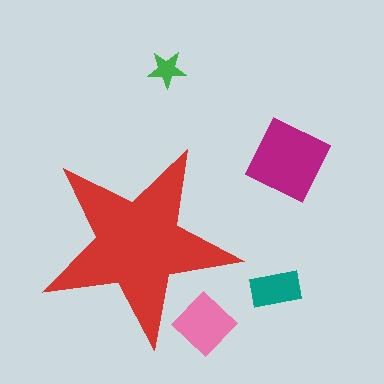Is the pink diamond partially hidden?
Yes, the pink diamond is partially hidden behind the red star.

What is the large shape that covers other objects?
A red star.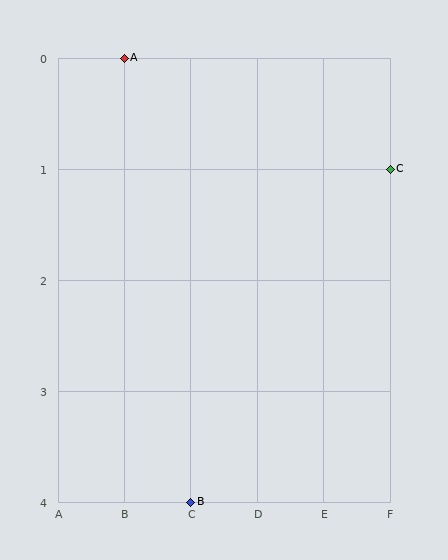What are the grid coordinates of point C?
Point C is at grid coordinates (F, 1).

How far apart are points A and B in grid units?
Points A and B are 1 column and 4 rows apart (about 4.1 grid units diagonally).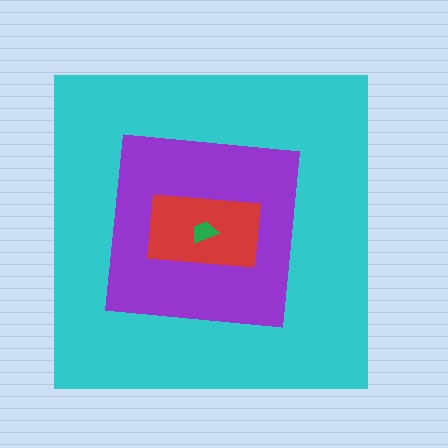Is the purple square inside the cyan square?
Yes.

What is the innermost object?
The green trapezoid.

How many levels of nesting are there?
4.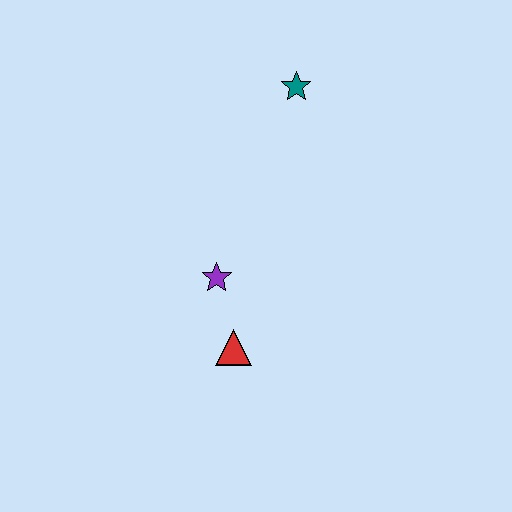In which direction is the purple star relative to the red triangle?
The purple star is above the red triangle.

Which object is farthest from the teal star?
The red triangle is farthest from the teal star.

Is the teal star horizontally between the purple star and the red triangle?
No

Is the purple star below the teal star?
Yes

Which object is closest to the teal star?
The purple star is closest to the teal star.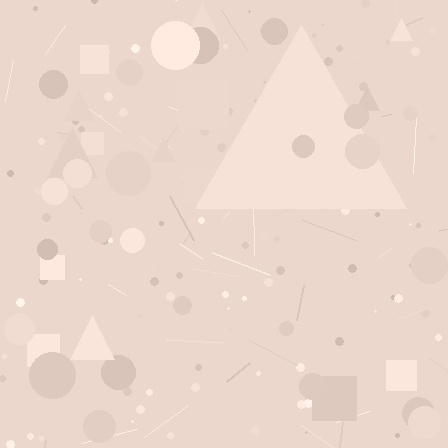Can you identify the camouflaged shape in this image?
The camouflaged shape is a triangle.